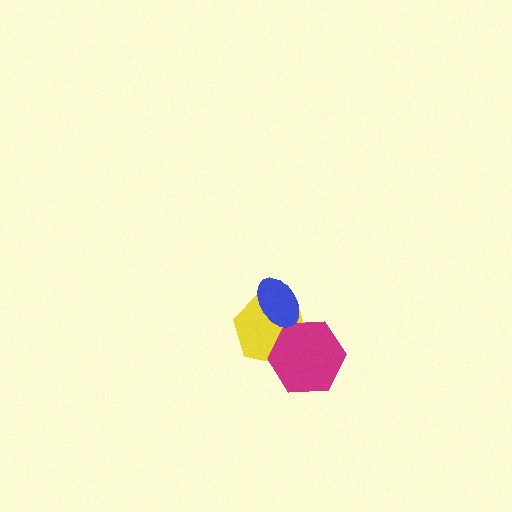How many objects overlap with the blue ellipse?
1 object overlaps with the blue ellipse.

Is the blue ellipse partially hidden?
No, no other shape covers it.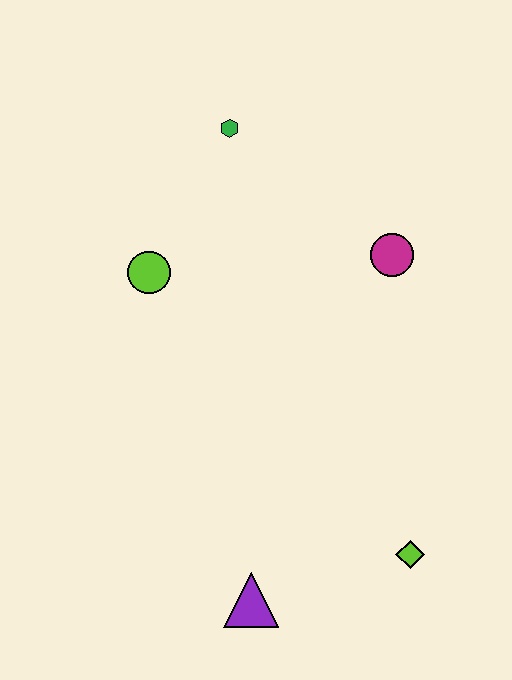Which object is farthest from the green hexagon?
The purple triangle is farthest from the green hexagon.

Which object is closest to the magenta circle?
The green hexagon is closest to the magenta circle.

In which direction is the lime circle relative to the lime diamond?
The lime circle is above the lime diamond.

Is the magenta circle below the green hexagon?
Yes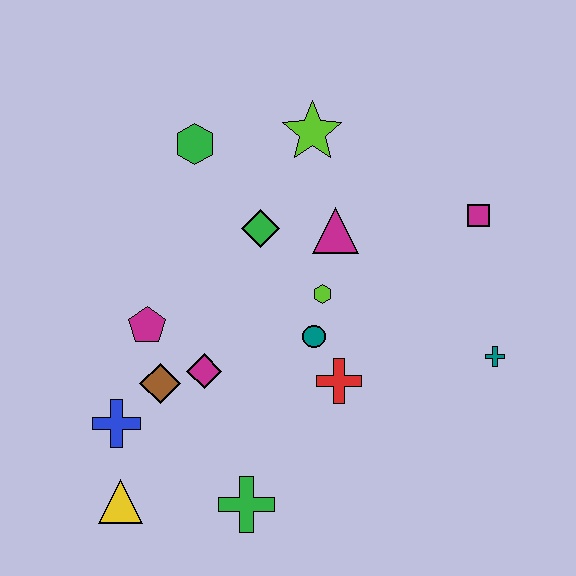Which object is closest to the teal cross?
The magenta square is closest to the teal cross.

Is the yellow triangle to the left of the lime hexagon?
Yes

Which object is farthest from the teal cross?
The yellow triangle is farthest from the teal cross.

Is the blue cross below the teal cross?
Yes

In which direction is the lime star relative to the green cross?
The lime star is above the green cross.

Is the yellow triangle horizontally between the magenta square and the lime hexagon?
No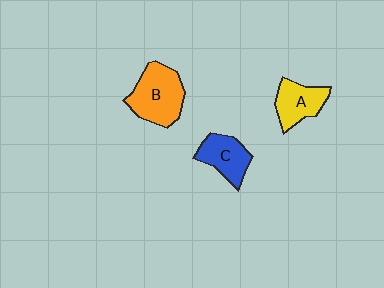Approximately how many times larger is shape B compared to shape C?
Approximately 1.4 times.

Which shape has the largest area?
Shape B (orange).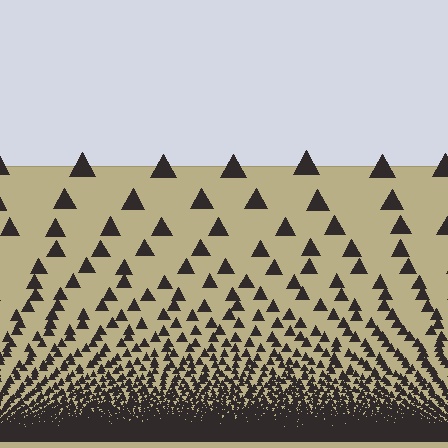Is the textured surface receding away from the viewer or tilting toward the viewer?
The surface appears to tilt toward the viewer. Texture elements get larger and sparser toward the top.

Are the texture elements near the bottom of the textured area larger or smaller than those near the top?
Smaller. The gradient is inverted — elements near the bottom are smaller and denser.